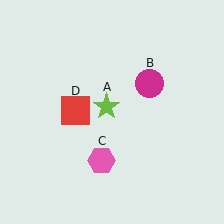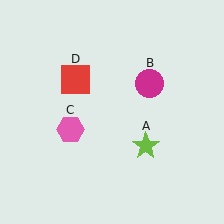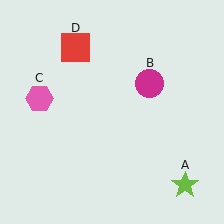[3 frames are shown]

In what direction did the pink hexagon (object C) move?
The pink hexagon (object C) moved up and to the left.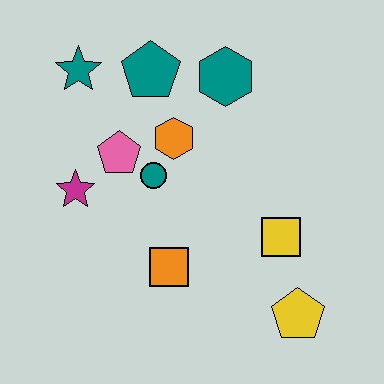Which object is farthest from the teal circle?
The yellow pentagon is farthest from the teal circle.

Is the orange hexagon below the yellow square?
No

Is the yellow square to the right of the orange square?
Yes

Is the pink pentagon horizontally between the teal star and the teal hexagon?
Yes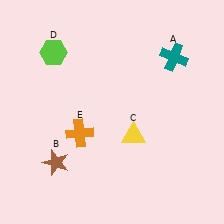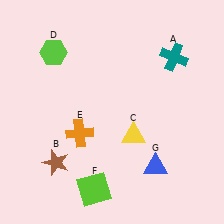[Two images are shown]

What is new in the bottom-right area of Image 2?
A blue triangle (G) was added in the bottom-right area of Image 2.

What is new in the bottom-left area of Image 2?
A lime square (F) was added in the bottom-left area of Image 2.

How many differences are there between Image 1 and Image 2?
There are 2 differences between the two images.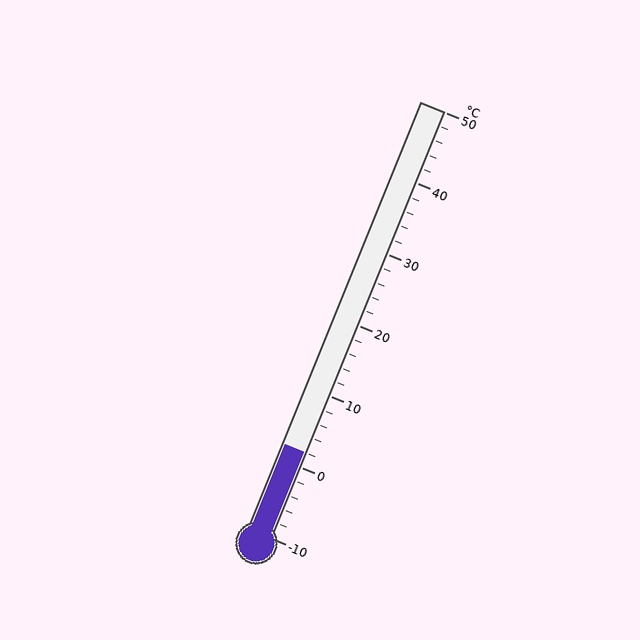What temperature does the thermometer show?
The thermometer shows approximately 2°C.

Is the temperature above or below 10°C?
The temperature is below 10°C.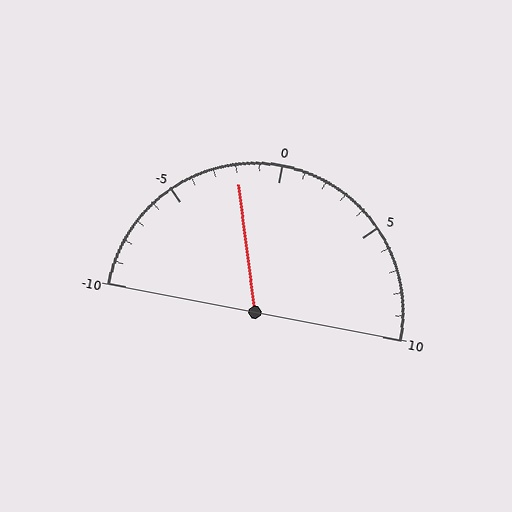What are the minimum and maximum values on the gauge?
The gauge ranges from -10 to 10.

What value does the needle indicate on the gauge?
The needle indicates approximately -2.